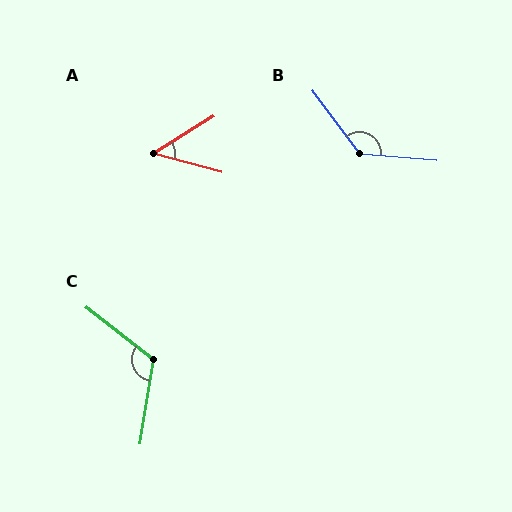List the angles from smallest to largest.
A (46°), C (119°), B (131°).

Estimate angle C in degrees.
Approximately 119 degrees.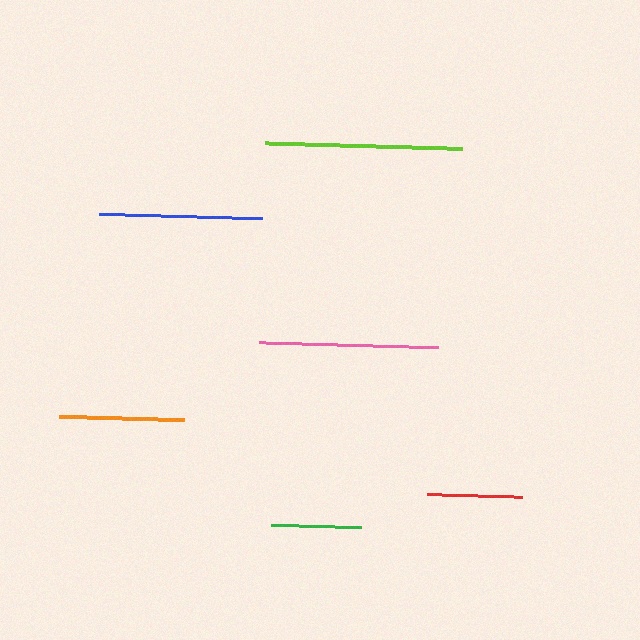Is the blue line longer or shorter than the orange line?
The blue line is longer than the orange line.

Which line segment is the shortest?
The green line is the shortest at approximately 90 pixels.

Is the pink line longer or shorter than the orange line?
The pink line is longer than the orange line.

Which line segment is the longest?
The lime line is the longest at approximately 196 pixels.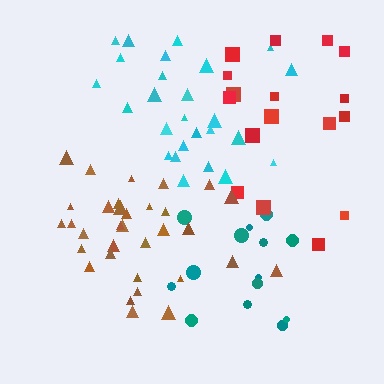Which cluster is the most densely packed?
Cyan.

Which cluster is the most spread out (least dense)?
Red.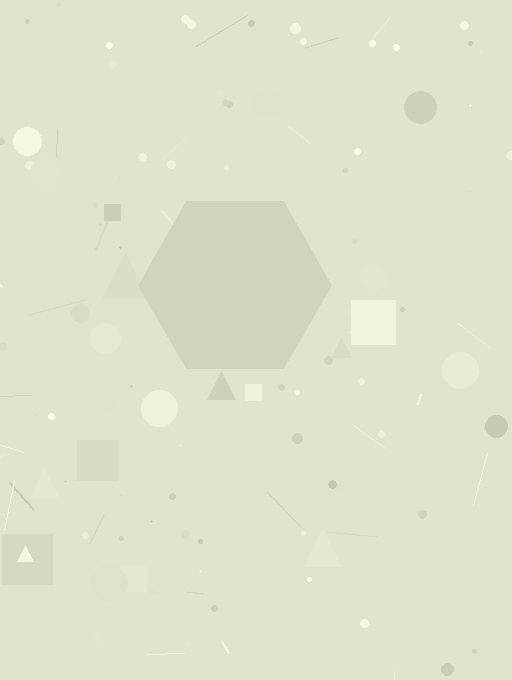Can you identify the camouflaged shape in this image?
The camouflaged shape is a hexagon.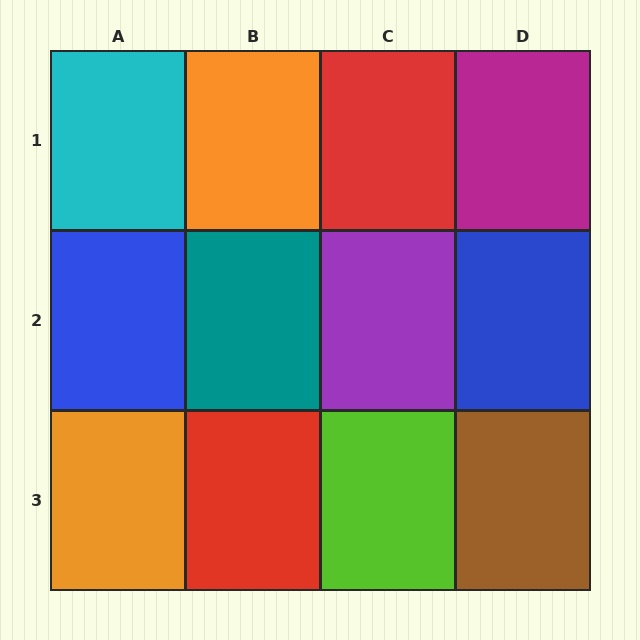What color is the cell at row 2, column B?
Teal.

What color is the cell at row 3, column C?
Lime.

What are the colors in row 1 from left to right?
Cyan, orange, red, magenta.